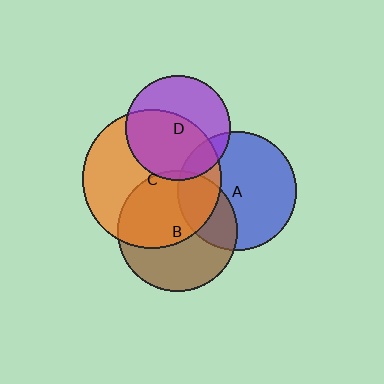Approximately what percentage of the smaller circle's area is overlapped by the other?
Approximately 55%.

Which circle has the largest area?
Circle C (orange).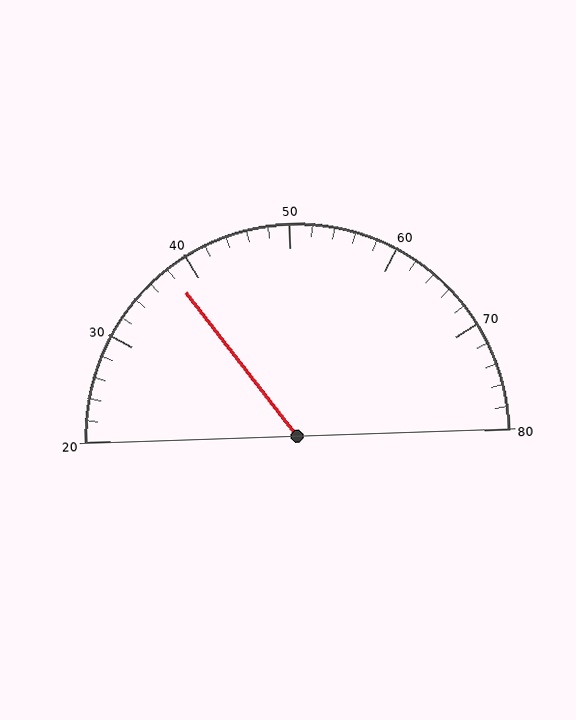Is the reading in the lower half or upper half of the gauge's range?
The reading is in the lower half of the range (20 to 80).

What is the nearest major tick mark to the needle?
The nearest major tick mark is 40.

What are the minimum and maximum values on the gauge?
The gauge ranges from 20 to 80.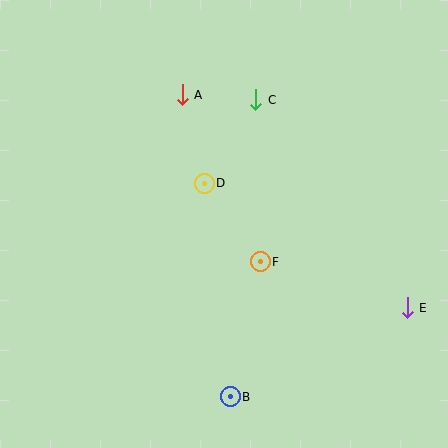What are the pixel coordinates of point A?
Point A is at (182, 95).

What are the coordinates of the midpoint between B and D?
The midpoint between B and D is at (217, 290).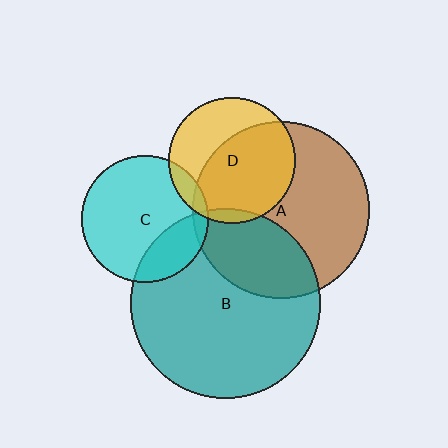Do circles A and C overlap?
Yes.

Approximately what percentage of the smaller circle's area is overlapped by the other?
Approximately 5%.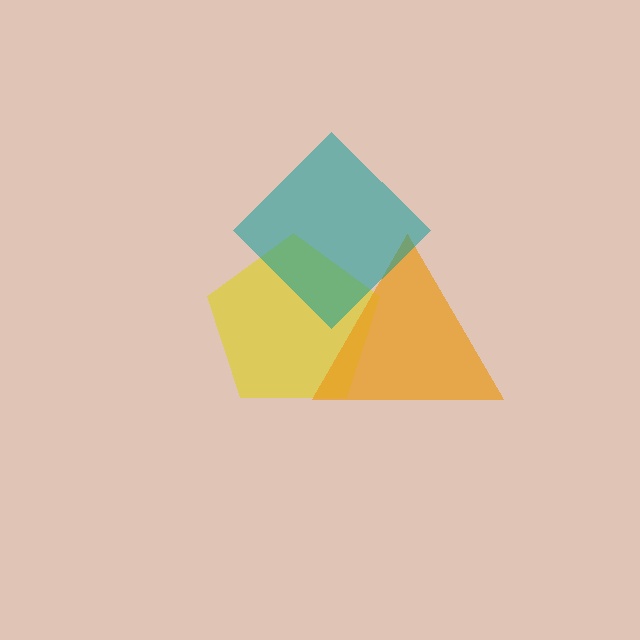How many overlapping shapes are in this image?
There are 3 overlapping shapes in the image.